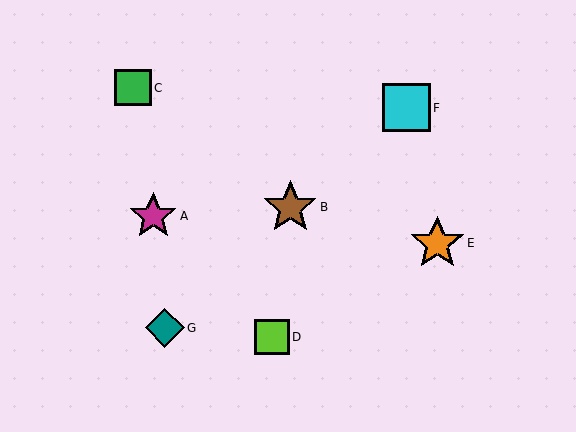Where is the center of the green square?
The center of the green square is at (133, 88).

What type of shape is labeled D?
Shape D is a lime square.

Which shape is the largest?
The orange star (labeled E) is the largest.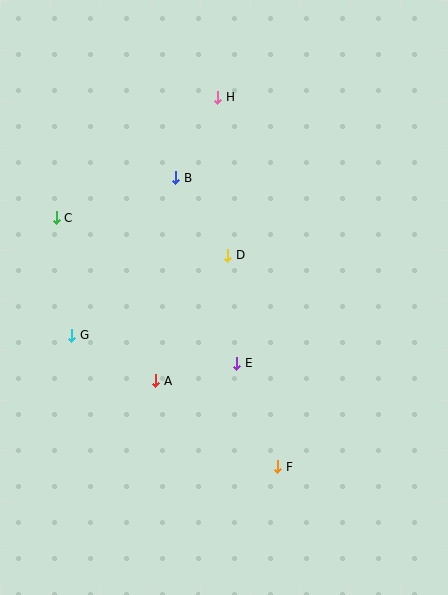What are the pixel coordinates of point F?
Point F is at (278, 467).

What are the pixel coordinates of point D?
Point D is at (228, 255).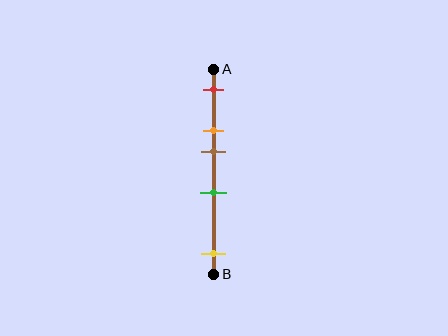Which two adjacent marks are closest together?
The orange and brown marks are the closest adjacent pair.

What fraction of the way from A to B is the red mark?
The red mark is approximately 10% (0.1) of the way from A to B.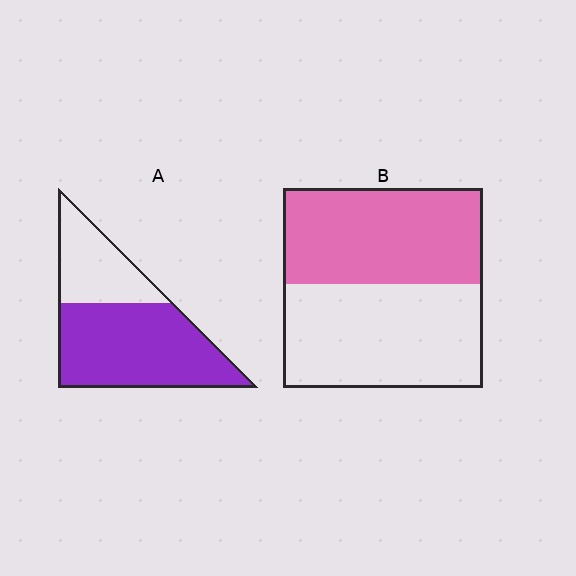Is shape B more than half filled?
Roughly half.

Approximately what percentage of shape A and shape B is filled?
A is approximately 65% and B is approximately 50%.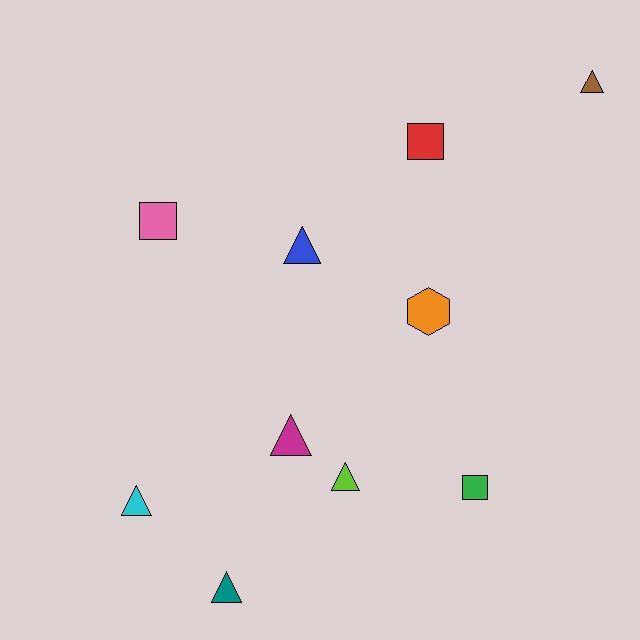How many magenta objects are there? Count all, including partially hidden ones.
There is 1 magenta object.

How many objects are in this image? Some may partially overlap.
There are 10 objects.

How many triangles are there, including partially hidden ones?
There are 6 triangles.